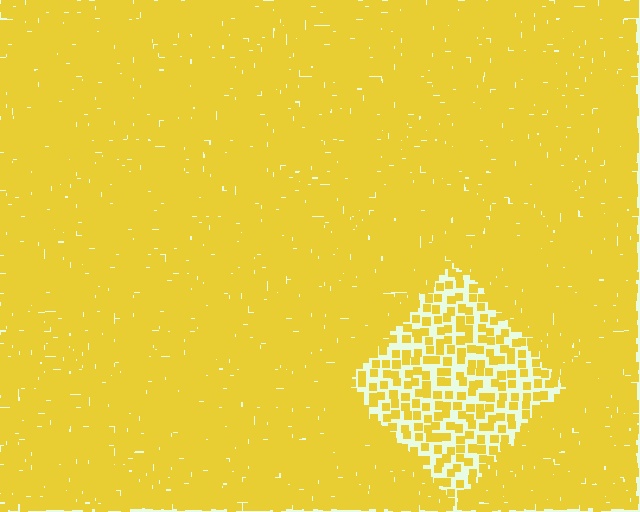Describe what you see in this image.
The image contains small yellow elements arranged at two different densities. A diamond-shaped region is visible where the elements are less densely packed than the surrounding area.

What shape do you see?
I see a diamond.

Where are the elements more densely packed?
The elements are more densely packed outside the diamond boundary.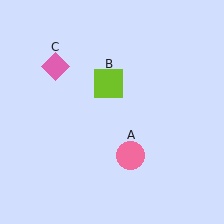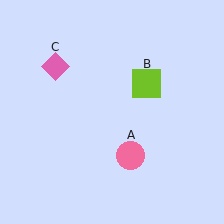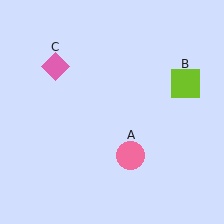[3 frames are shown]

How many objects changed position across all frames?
1 object changed position: lime square (object B).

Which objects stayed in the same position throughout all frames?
Pink circle (object A) and pink diamond (object C) remained stationary.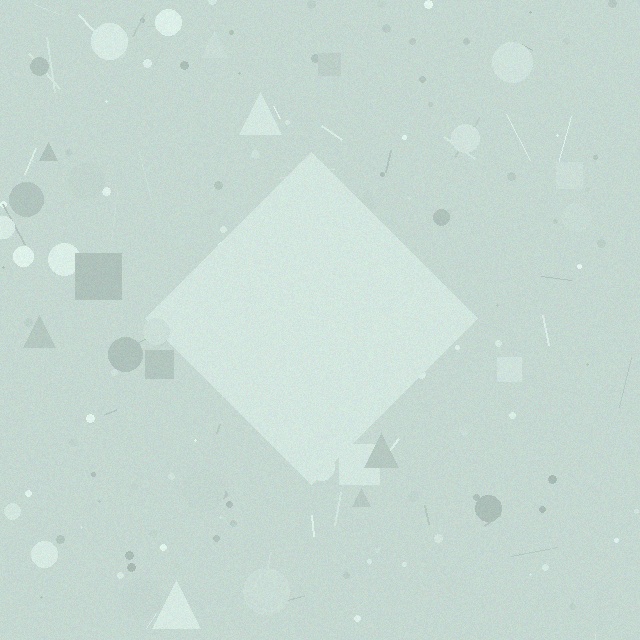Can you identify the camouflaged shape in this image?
The camouflaged shape is a diamond.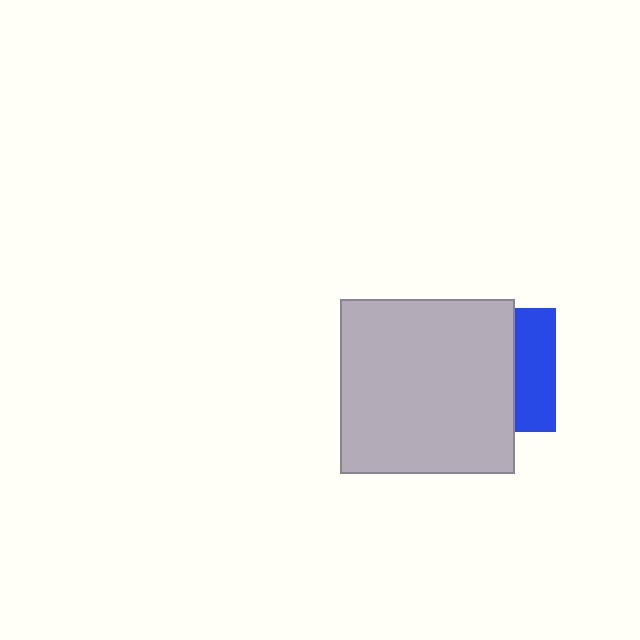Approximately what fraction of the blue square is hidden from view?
Roughly 68% of the blue square is hidden behind the light gray square.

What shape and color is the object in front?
The object in front is a light gray square.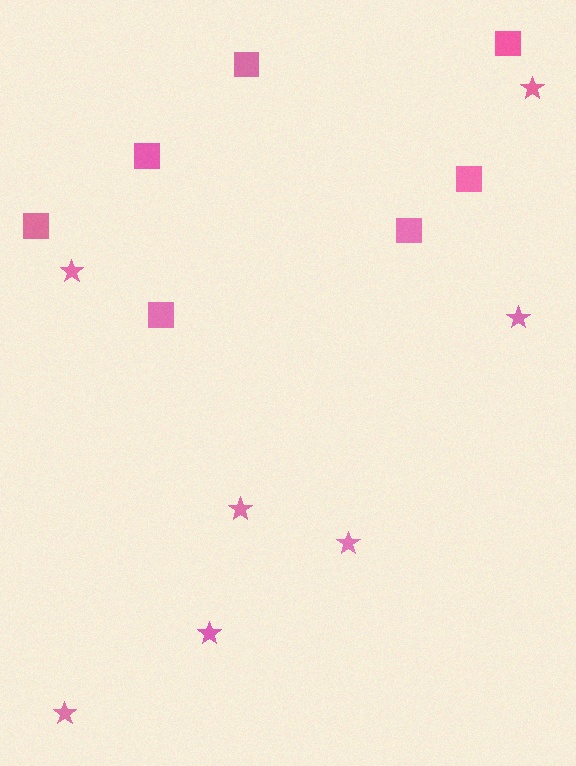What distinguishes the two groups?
There are 2 groups: one group of stars (7) and one group of squares (7).